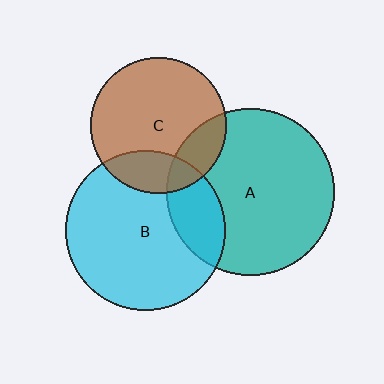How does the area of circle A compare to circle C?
Approximately 1.5 times.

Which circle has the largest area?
Circle A (teal).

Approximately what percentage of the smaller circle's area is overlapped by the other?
Approximately 20%.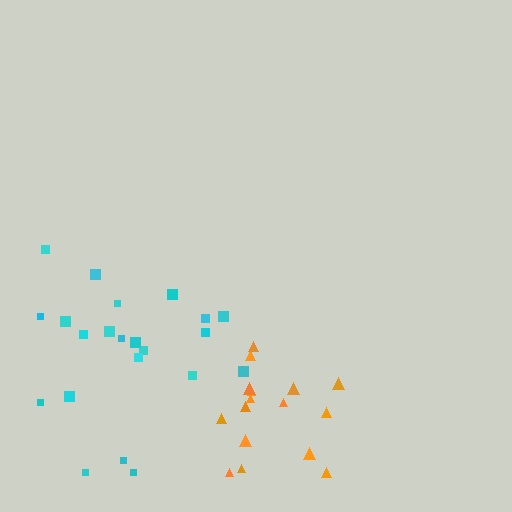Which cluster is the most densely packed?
Orange.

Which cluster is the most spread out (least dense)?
Cyan.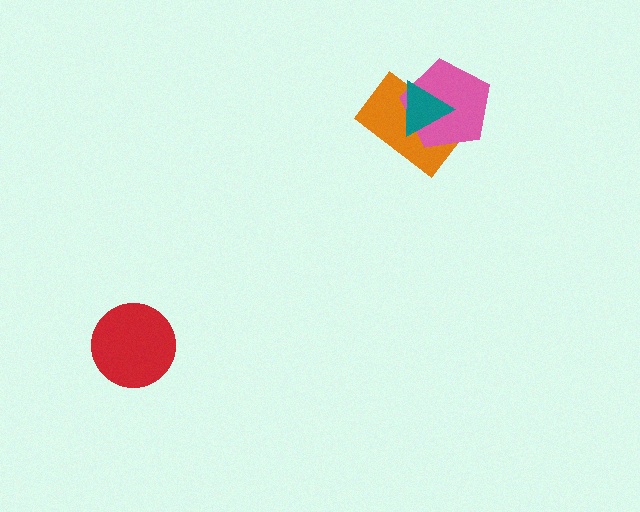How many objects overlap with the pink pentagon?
2 objects overlap with the pink pentagon.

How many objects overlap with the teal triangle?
2 objects overlap with the teal triangle.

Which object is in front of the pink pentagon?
The teal triangle is in front of the pink pentagon.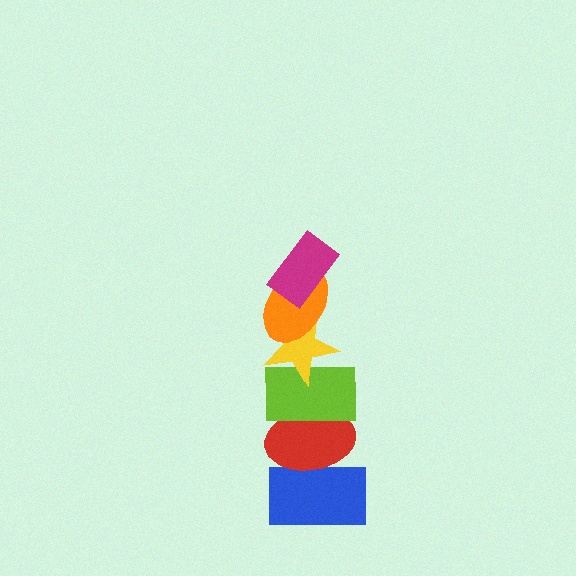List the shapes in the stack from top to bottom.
From top to bottom: the magenta rectangle, the orange ellipse, the yellow star, the lime rectangle, the red ellipse, the blue rectangle.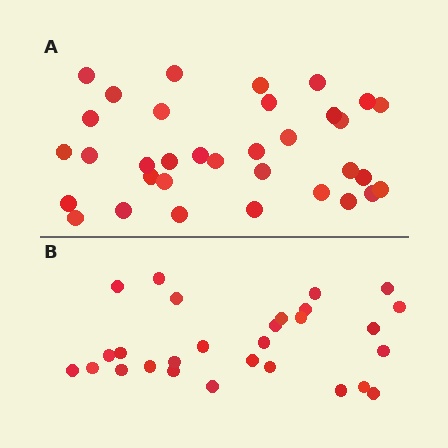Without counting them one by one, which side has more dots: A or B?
Region A (the top region) has more dots.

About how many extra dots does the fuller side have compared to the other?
Region A has about 6 more dots than region B.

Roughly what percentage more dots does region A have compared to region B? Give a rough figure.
About 20% more.